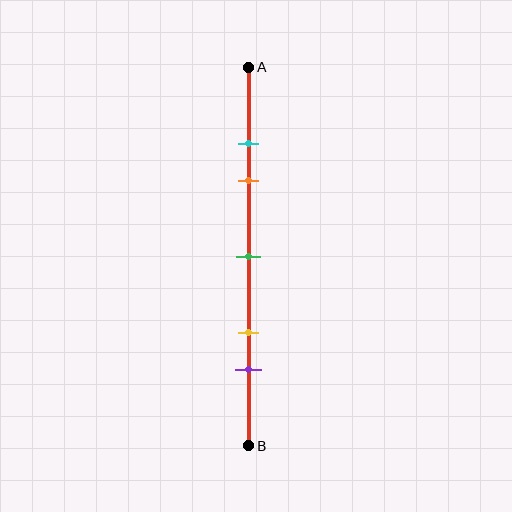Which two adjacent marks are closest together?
The cyan and orange marks are the closest adjacent pair.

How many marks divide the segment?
There are 5 marks dividing the segment.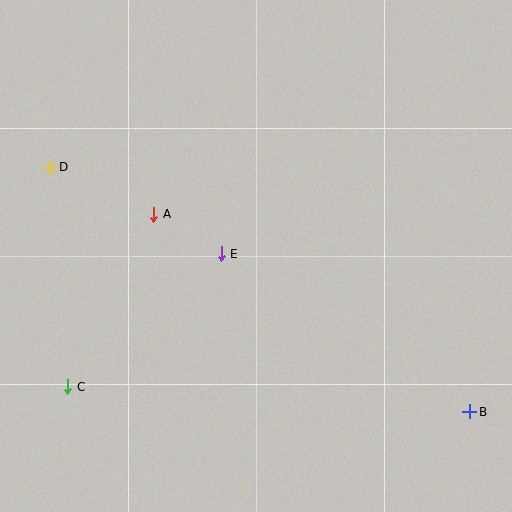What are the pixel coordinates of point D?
Point D is at (50, 167).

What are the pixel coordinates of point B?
Point B is at (470, 412).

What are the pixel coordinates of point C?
Point C is at (68, 387).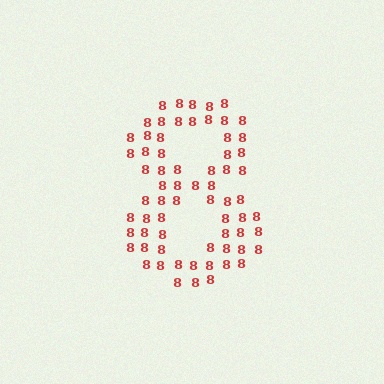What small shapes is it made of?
It is made of small digit 8's.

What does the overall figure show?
The overall figure shows the digit 8.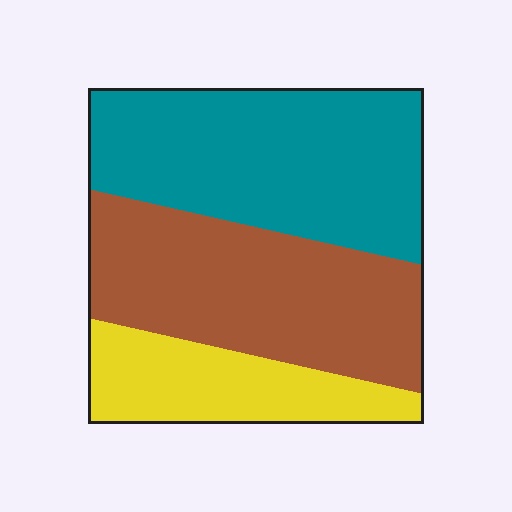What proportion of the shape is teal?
Teal takes up about two fifths (2/5) of the shape.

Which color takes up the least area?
Yellow, at roughly 20%.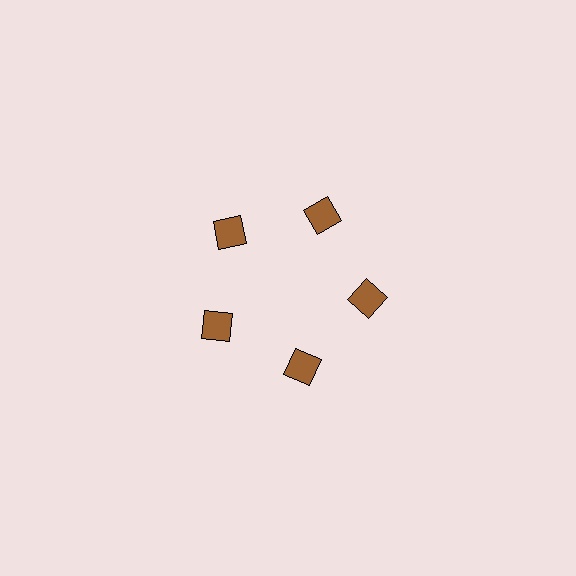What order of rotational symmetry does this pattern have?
This pattern has 5-fold rotational symmetry.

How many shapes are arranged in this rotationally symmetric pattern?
There are 5 shapes, arranged in 5 groups of 1.